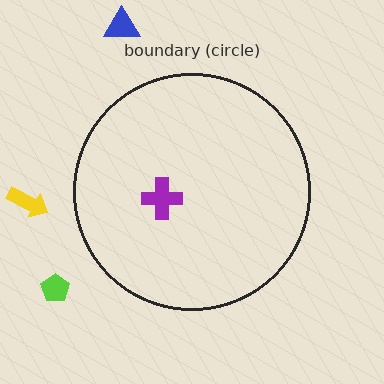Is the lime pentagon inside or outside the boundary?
Outside.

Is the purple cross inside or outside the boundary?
Inside.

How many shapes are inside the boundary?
1 inside, 3 outside.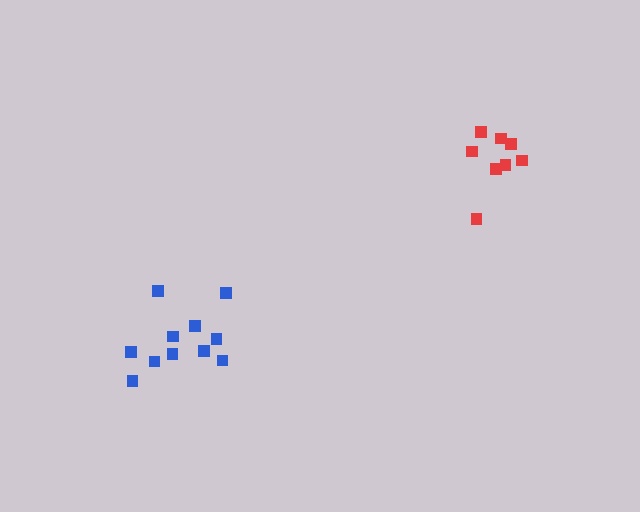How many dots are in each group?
Group 1: 9 dots, Group 2: 11 dots (20 total).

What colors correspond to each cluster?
The clusters are colored: red, blue.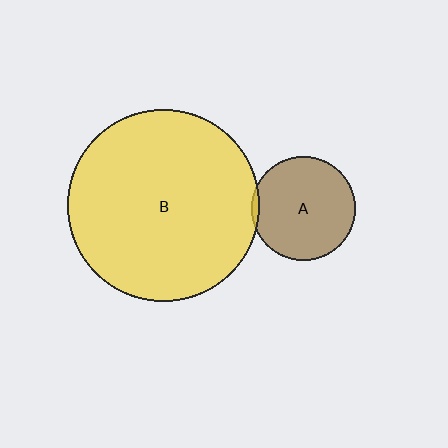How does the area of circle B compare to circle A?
Approximately 3.4 times.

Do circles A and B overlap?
Yes.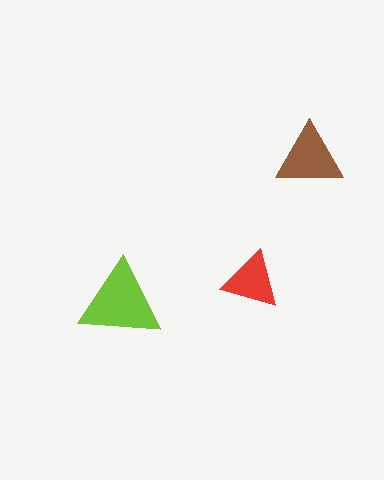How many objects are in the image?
There are 3 objects in the image.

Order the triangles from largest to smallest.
the lime one, the brown one, the red one.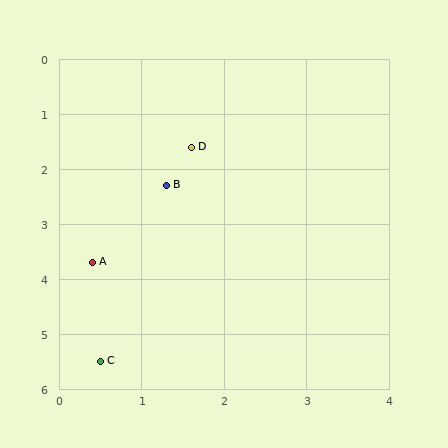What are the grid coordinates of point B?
Point B is at approximately (1.3, 2.3).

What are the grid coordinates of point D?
Point D is at approximately (1.6, 1.6).